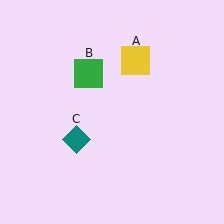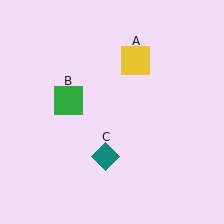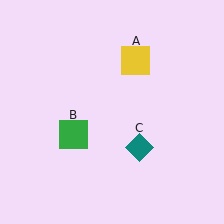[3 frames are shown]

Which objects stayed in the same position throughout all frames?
Yellow square (object A) remained stationary.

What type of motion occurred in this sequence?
The green square (object B), teal diamond (object C) rotated counterclockwise around the center of the scene.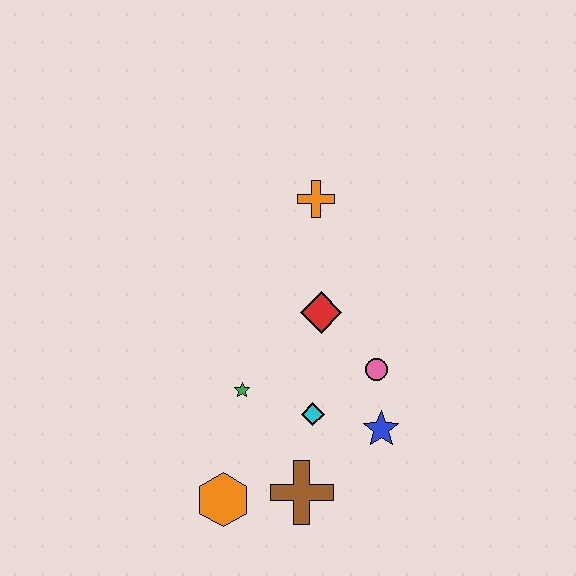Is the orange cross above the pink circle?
Yes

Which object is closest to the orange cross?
The red diamond is closest to the orange cross.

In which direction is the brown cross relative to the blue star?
The brown cross is to the left of the blue star.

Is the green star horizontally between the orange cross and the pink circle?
No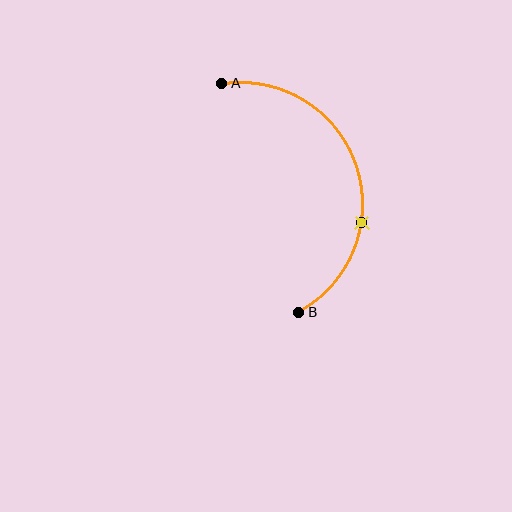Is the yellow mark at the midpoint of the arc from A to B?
No. The yellow mark lies on the arc but is closer to endpoint B. The arc midpoint would be at the point on the curve equidistant along the arc from both A and B.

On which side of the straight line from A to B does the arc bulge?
The arc bulges to the right of the straight line connecting A and B.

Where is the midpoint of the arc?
The arc midpoint is the point on the curve farthest from the straight line joining A and B. It sits to the right of that line.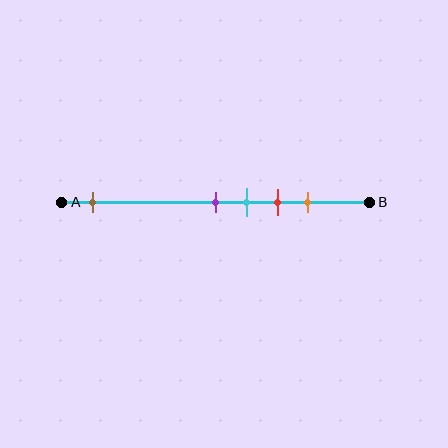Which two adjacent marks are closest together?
The purple and cyan marks are the closest adjacent pair.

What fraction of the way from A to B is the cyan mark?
The cyan mark is approximately 60% (0.6) of the way from A to B.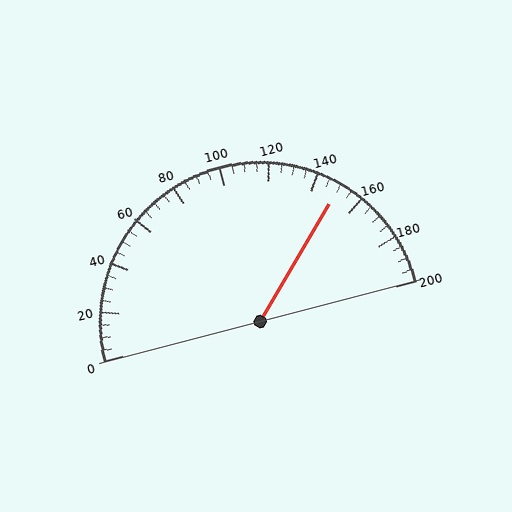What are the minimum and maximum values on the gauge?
The gauge ranges from 0 to 200.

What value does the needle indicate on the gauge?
The needle indicates approximately 150.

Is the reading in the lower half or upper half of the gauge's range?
The reading is in the upper half of the range (0 to 200).